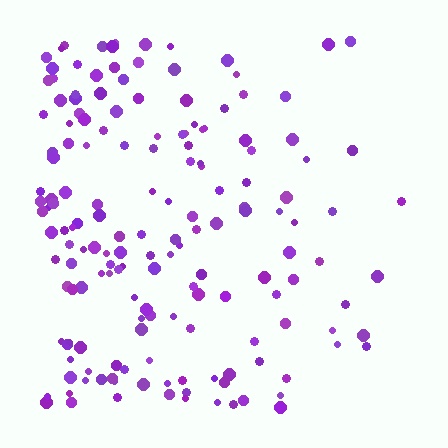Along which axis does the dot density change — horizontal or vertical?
Horizontal.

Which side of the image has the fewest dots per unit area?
The right.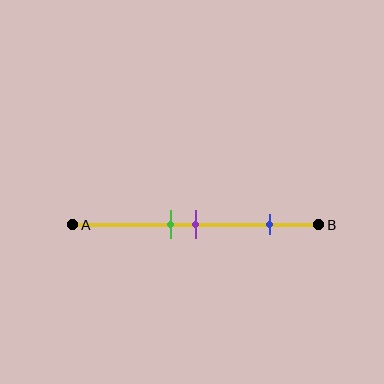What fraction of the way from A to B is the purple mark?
The purple mark is approximately 50% (0.5) of the way from A to B.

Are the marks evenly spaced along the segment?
No, the marks are not evenly spaced.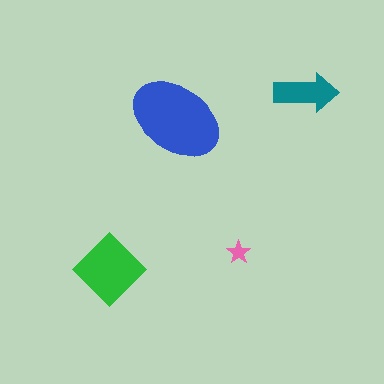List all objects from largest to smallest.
The blue ellipse, the green diamond, the teal arrow, the pink star.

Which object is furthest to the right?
The teal arrow is rightmost.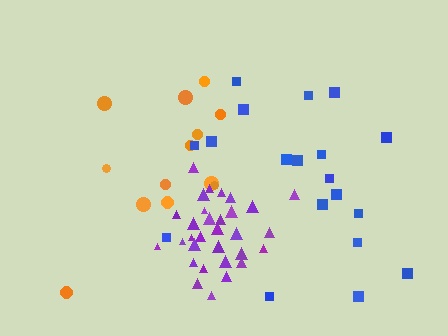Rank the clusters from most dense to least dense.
purple, orange, blue.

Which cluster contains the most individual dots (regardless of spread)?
Purple (32).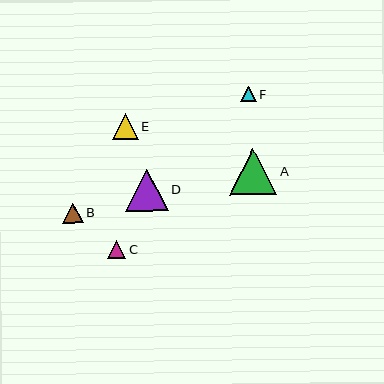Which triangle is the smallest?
Triangle F is the smallest with a size of approximately 15 pixels.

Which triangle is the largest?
Triangle A is the largest with a size of approximately 47 pixels.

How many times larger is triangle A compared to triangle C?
Triangle A is approximately 2.6 times the size of triangle C.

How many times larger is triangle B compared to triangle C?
Triangle B is approximately 1.1 times the size of triangle C.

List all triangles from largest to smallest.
From largest to smallest: A, D, E, B, C, F.